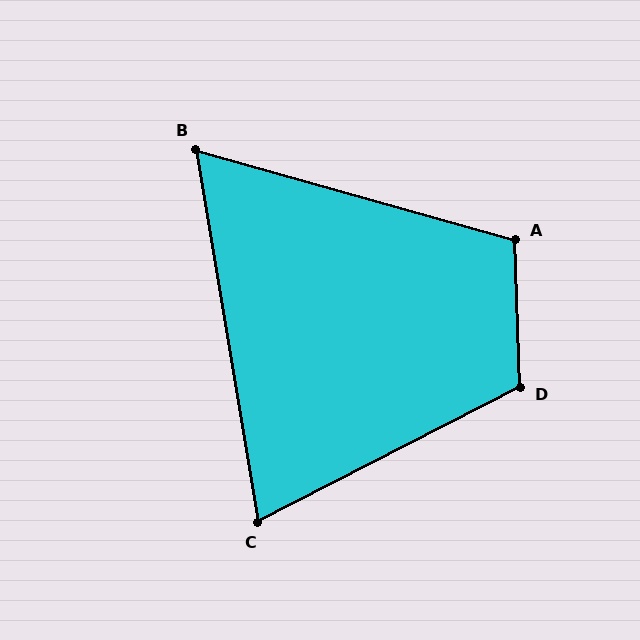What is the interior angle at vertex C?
Approximately 72 degrees (acute).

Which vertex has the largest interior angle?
D, at approximately 115 degrees.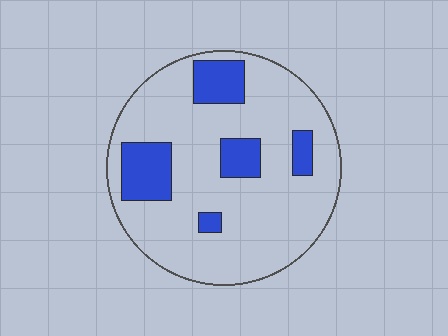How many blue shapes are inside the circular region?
5.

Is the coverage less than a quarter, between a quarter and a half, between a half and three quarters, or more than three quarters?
Less than a quarter.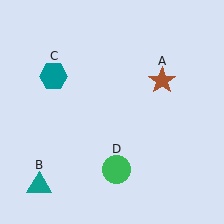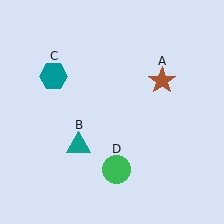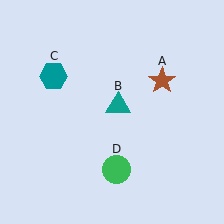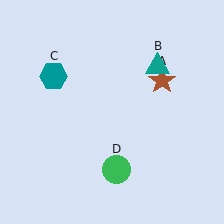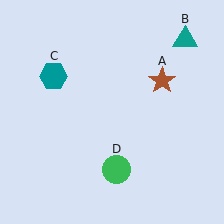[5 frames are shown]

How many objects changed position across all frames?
1 object changed position: teal triangle (object B).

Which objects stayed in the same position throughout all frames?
Brown star (object A) and teal hexagon (object C) and green circle (object D) remained stationary.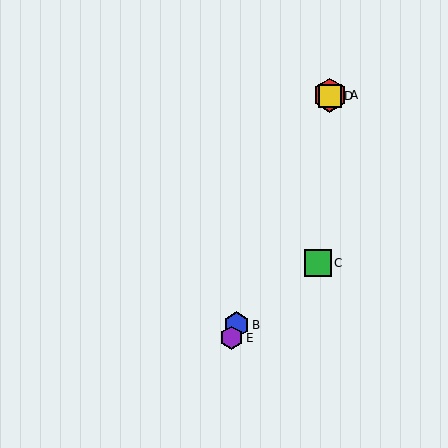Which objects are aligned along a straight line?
Objects A, B, D, E are aligned along a straight line.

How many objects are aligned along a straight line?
4 objects (A, B, D, E) are aligned along a straight line.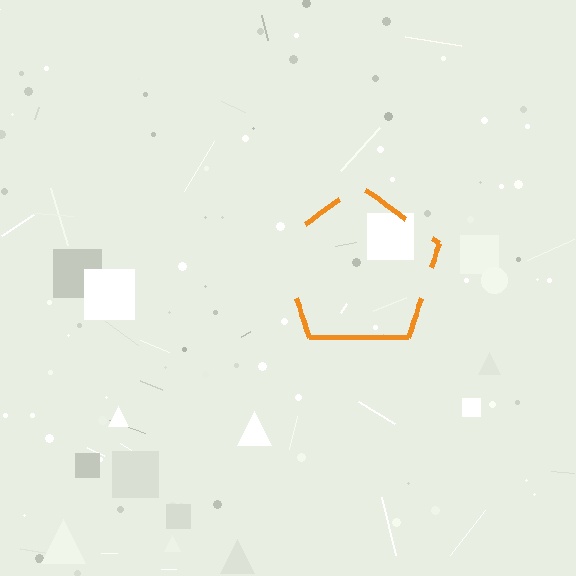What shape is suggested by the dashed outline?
The dashed outline suggests a pentagon.